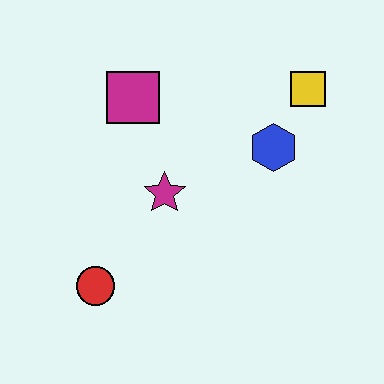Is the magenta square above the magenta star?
Yes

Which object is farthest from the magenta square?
The red circle is farthest from the magenta square.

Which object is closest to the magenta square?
The magenta star is closest to the magenta square.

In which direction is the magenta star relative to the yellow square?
The magenta star is to the left of the yellow square.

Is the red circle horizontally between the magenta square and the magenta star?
No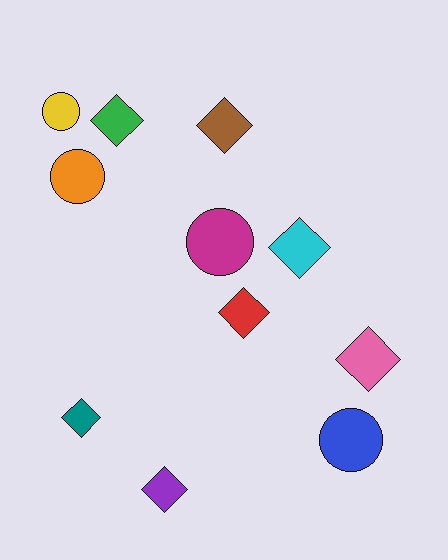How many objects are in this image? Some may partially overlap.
There are 11 objects.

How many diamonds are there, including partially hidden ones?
There are 7 diamonds.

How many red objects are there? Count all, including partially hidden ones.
There is 1 red object.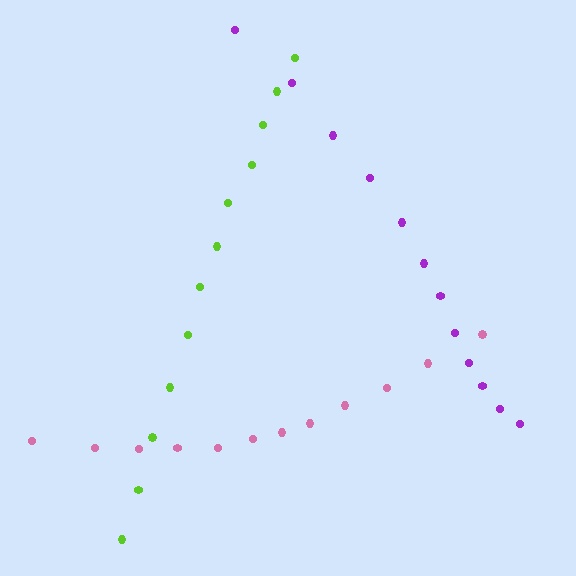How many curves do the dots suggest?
There are 3 distinct paths.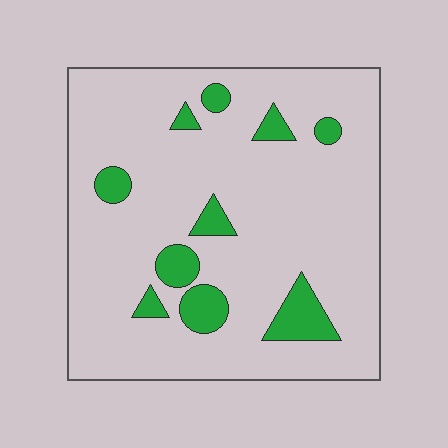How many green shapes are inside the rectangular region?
10.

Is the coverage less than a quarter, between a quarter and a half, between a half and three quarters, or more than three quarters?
Less than a quarter.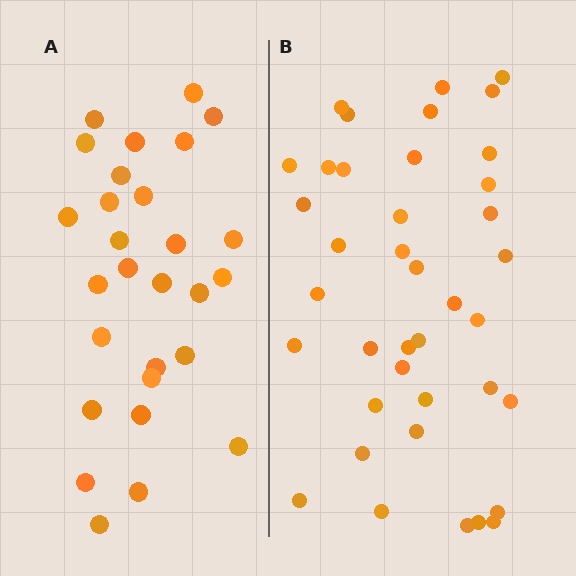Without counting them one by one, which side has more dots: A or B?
Region B (the right region) has more dots.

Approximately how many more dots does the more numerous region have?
Region B has roughly 12 or so more dots than region A.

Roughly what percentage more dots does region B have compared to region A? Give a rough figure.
About 40% more.